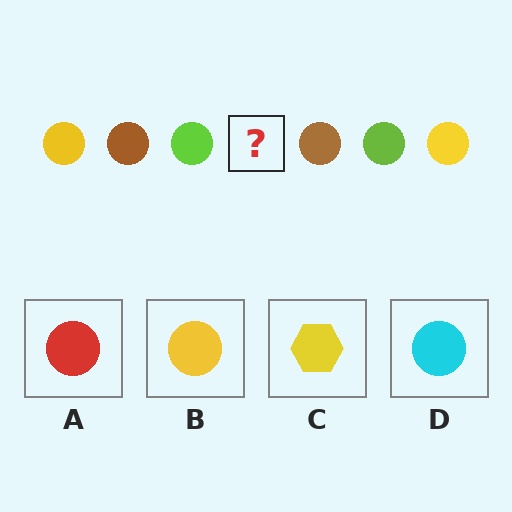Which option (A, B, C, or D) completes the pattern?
B.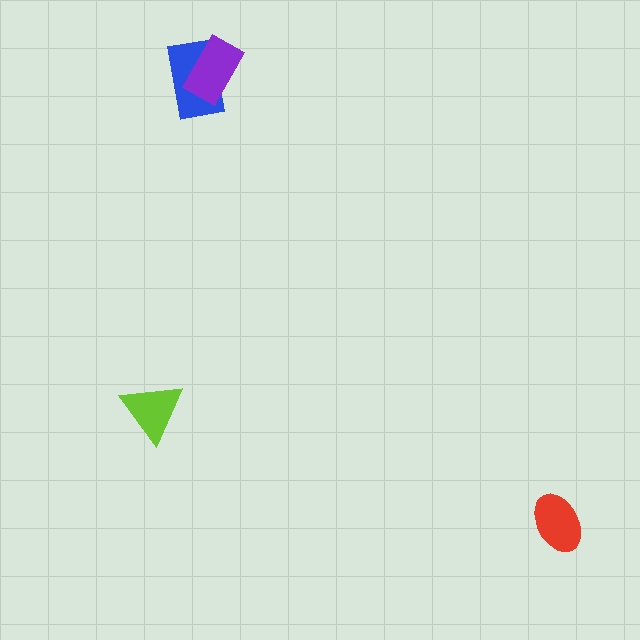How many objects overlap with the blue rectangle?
1 object overlaps with the blue rectangle.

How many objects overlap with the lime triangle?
0 objects overlap with the lime triangle.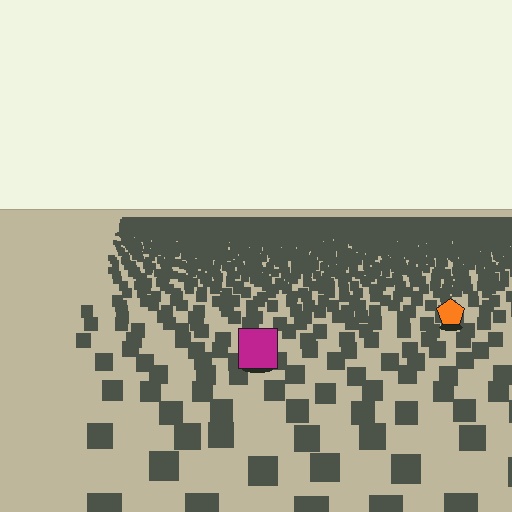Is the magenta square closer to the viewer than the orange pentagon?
Yes. The magenta square is closer — you can tell from the texture gradient: the ground texture is coarser near it.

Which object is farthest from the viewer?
The orange pentagon is farthest from the viewer. It appears smaller and the ground texture around it is denser.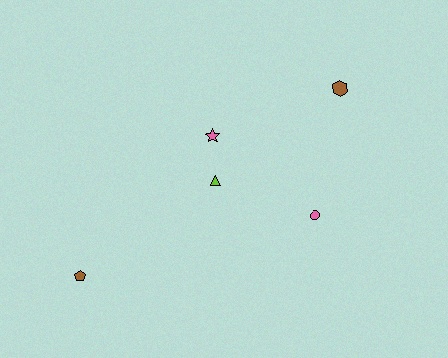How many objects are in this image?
There are 5 objects.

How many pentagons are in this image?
There is 1 pentagon.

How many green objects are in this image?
There are no green objects.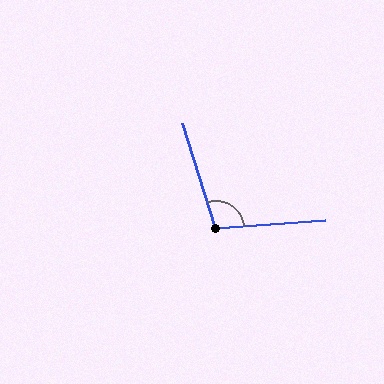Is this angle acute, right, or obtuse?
It is obtuse.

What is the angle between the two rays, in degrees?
Approximately 103 degrees.